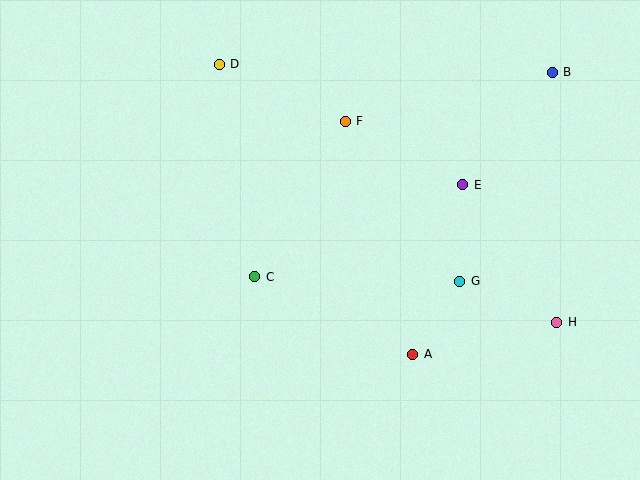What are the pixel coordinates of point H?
Point H is at (557, 322).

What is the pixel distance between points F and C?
The distance between F and C is 180 pixels.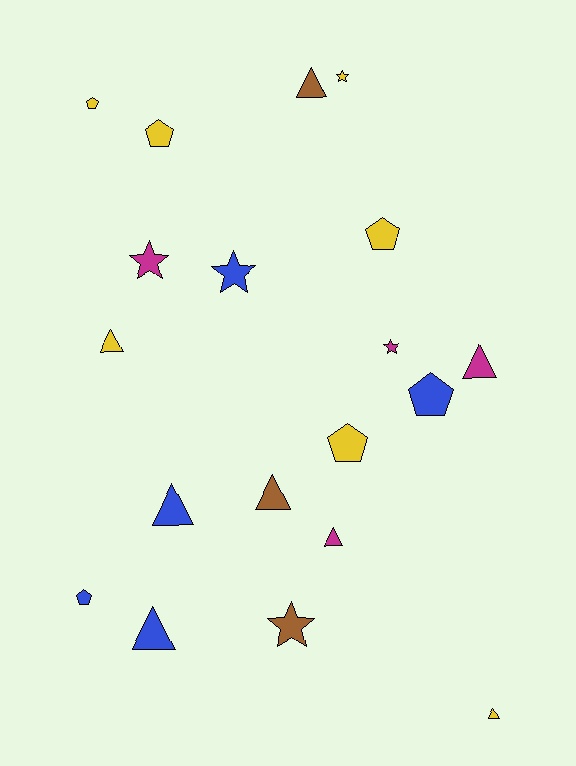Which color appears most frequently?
Yellow, with 7 objects.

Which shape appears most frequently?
Triangle, with 8 objects.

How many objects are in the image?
There are 19 objects.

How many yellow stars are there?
There is 1 yellow star.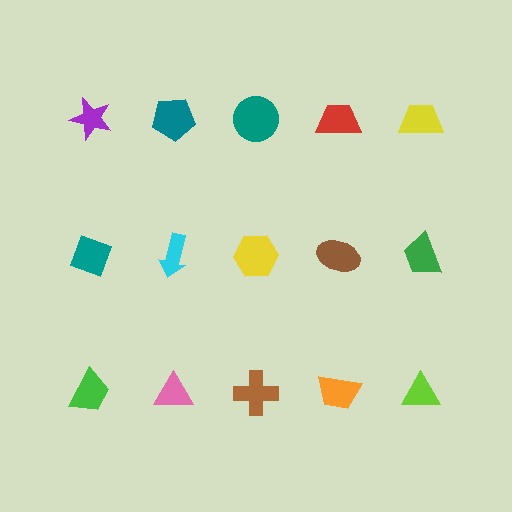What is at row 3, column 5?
A lime triangle.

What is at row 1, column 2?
A teal pentagon.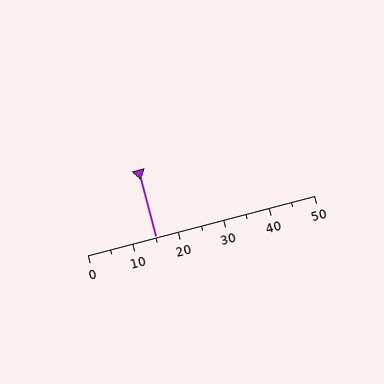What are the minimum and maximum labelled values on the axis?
The axis runs from 0 to 50.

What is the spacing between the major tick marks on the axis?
The major ticks are spaced 10 apart.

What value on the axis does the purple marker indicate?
The marker indicates approximately 15.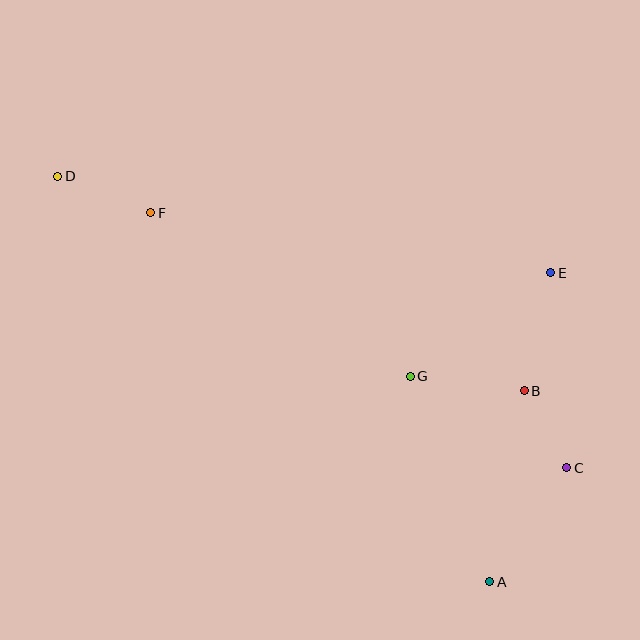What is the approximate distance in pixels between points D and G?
The distance between D and G is approximately 405 pixels.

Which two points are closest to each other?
Points B and C are closest to each other.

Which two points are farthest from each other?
Points A and D are farthest from each other.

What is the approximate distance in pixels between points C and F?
The distance between C and F is approximately 488 pixels.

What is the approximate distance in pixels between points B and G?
The distance between B and G is approximately 115 pixels.